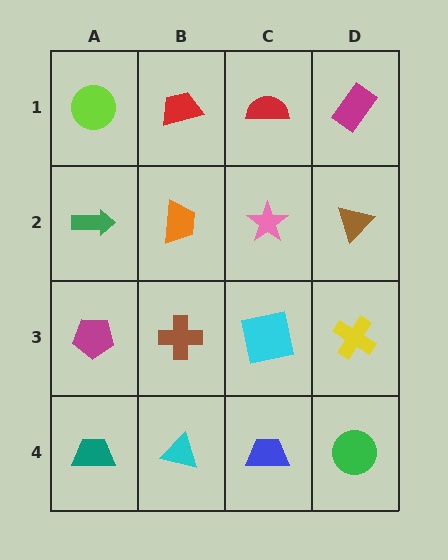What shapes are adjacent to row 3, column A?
A green arrow (row 2, column A), a teal trapezoid (row 4, column A), a brown cross (row 3, column B).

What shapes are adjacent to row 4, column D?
A yellow cross (row 3, column D), a blue trapezoid (row 4, column C).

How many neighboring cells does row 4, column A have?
2.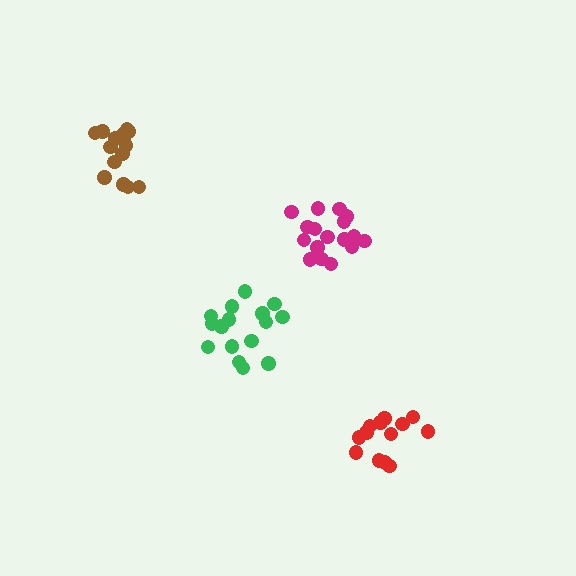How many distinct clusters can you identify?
There are 4 distinct clusters.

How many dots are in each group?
Group 1: 17 dots, Group 2: 13 dots, Group 3: 16 dots, Group 4: 15 dots (61 total).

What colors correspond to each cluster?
The clusters are colored: magenta, red, green, brown.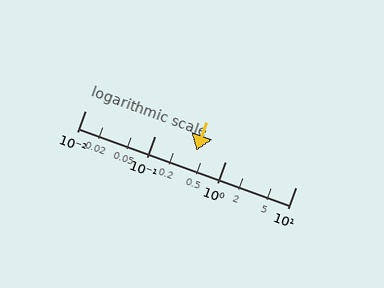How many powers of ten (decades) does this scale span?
The scale spans 3 decades, from 0.01 to 10.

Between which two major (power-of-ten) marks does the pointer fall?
The pointer is between 0.1 and 1.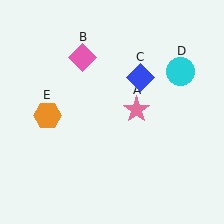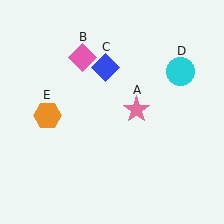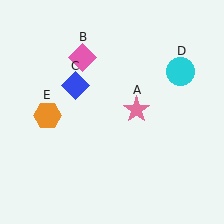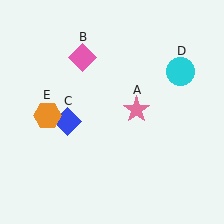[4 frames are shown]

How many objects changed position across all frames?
1 object changed position: blue diamond (object C).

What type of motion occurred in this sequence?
The blue diamond (object C) rotated counterclockwise around the center of the scene.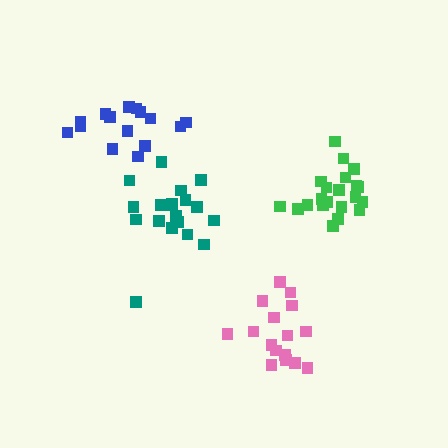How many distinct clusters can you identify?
There are 4 distinct clusters.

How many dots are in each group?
Group 1: 16 dots, Group 2: 15 dots, Group 3: 19 dots, Group 4: 21 dots (71 total).